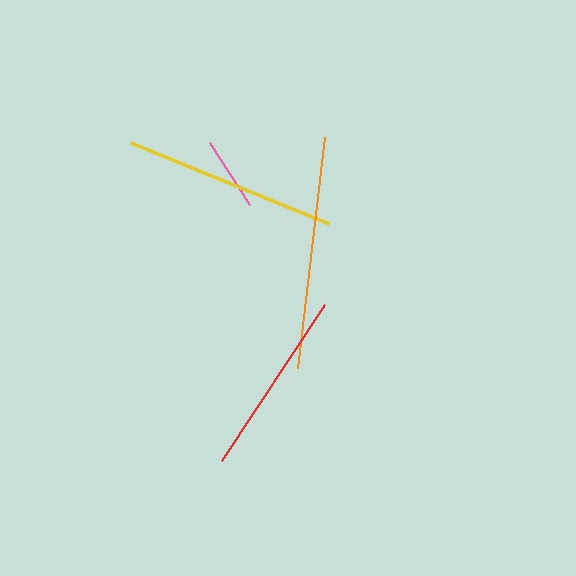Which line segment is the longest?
The orange line is the longest at approximately 233 pixels.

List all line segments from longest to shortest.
From longest to shortest: orange, yellow, red, pink.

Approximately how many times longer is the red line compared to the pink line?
The red line is approximately 2.5 times the length of the pink line.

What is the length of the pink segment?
The pink segment is approximately 74 pixels long.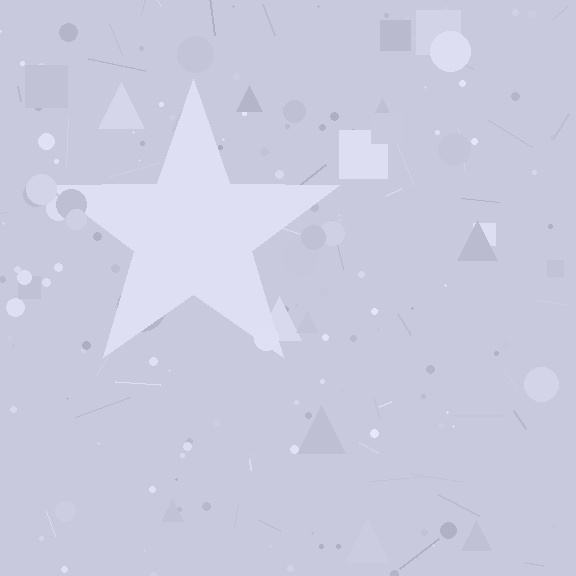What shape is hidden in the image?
A star is hidden in the image.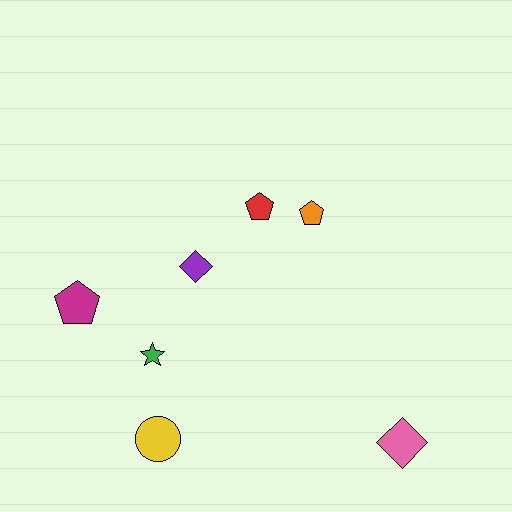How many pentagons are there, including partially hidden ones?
There are 3 pentagons.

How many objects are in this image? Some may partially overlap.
There are 7 objects.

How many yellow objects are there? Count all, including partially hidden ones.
There is 1 yellow object.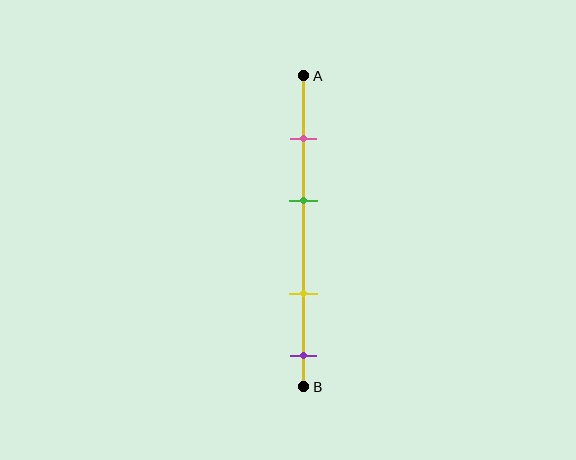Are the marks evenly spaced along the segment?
No, the marks are not evenly spaced.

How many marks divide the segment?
There are 4 marks dividing the segment.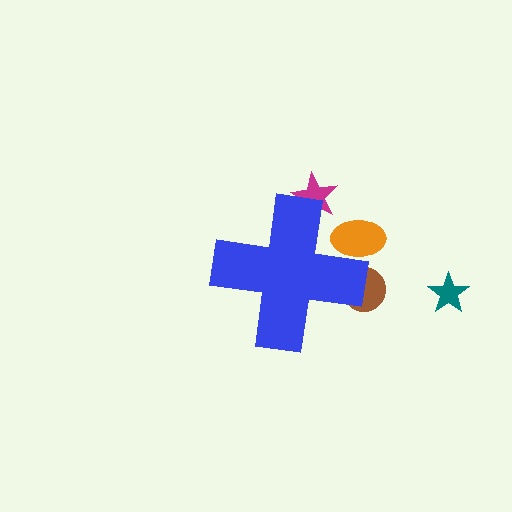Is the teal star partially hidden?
No, the teal star is fully visible.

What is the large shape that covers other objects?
A blue cross.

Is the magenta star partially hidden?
Yes, the magenta star is partially hidden behind the blue cross.